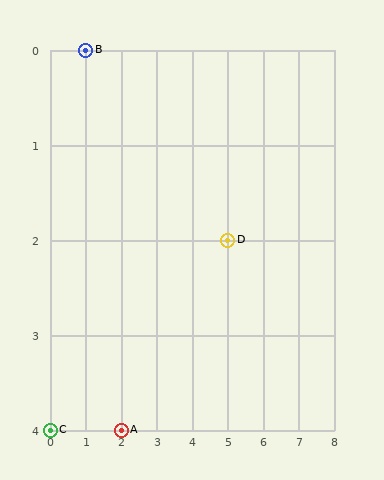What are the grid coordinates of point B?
Point B is at grid coordinates (1, 0).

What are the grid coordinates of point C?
Point C is at grid coordinates (0, 4).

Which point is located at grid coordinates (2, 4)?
Point A is at (2, 4).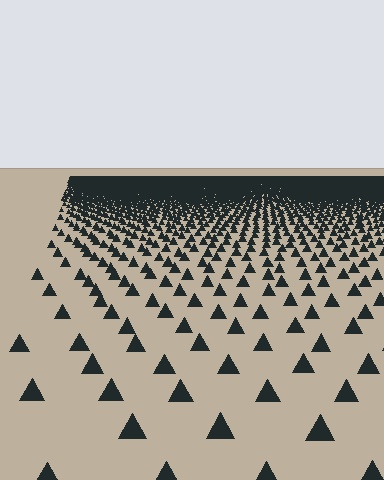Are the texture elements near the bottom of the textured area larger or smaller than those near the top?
Larger. Near the bottom, elements are closer to the viewer and appear at a bigger on-screen size.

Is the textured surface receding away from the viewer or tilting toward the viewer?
The surface is receding away from the viewer. Texture elements get smaller and denser toward the top.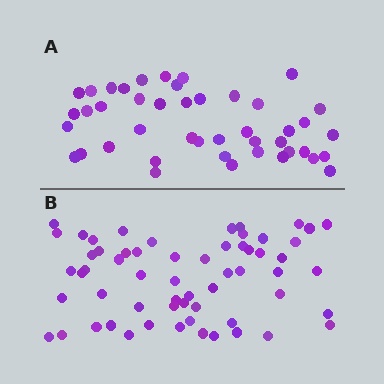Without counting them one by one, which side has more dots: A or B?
Region B (the bottom region) has more dots.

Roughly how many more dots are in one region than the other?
Region B has approximately 15 more dots than region A.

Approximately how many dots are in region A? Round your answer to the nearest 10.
About 40 dots. (The exact count is 44, which rounds to 40.)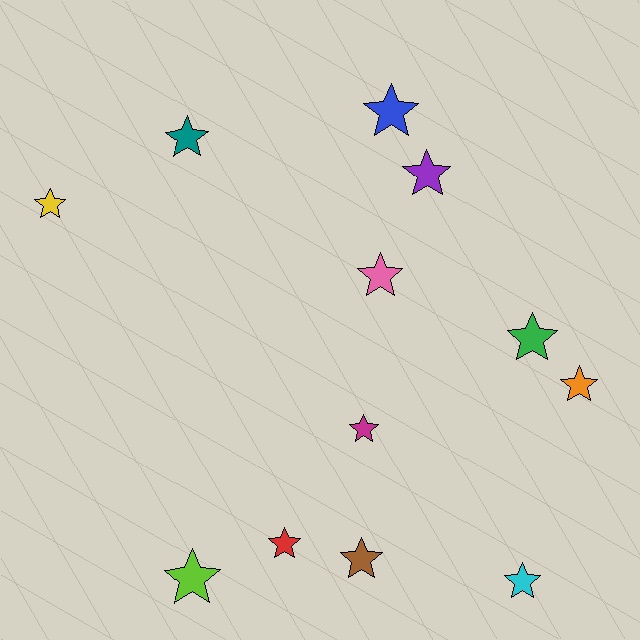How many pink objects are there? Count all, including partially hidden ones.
There is 1 pink object.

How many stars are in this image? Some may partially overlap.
There are 12 stars.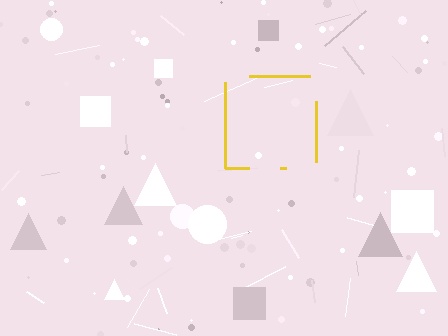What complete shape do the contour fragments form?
The contour fragments form a square.